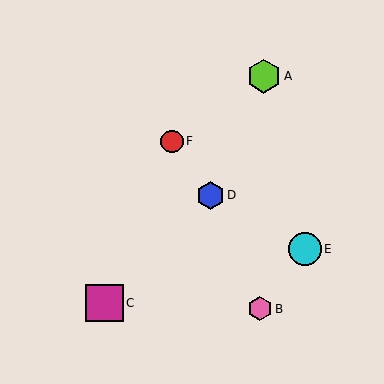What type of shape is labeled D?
Shape D is a blue hexagon.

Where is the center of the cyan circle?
The center of the cyan circle is at (305, 249).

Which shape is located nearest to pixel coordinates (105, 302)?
The magenta square (labeled C) at (104, 303) is nearest to that location.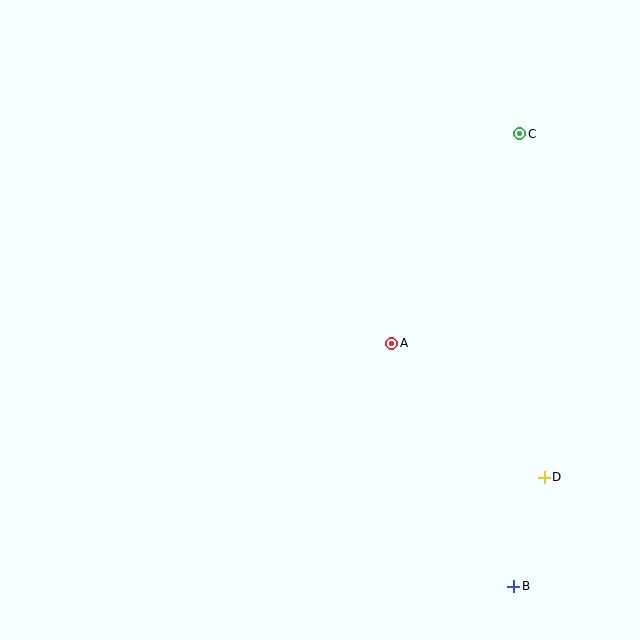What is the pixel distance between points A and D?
The distance between A and D is 203 pixels.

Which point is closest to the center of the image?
Point A at (392, 343) is closest to the center.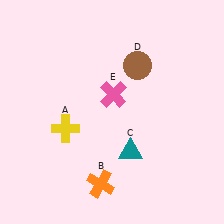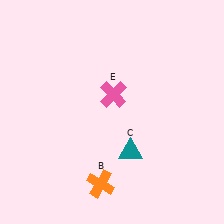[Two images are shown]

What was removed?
The brown circle (D), the yellow cross (A) were removed in Image 2.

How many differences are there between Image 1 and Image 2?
There are 2 differences between the two images.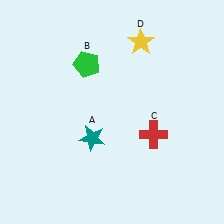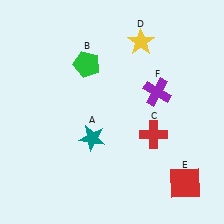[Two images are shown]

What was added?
A red square (E), a purple cross (F) were added in Image 2.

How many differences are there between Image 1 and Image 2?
There are 2 differences between the two images.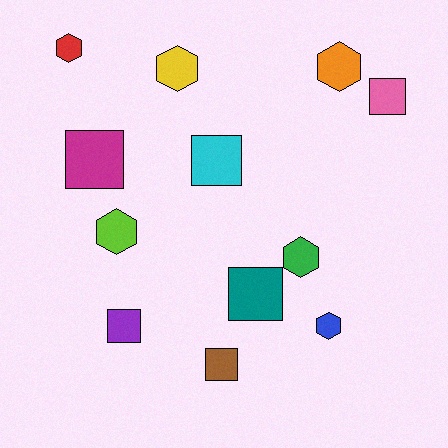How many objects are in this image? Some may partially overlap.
There are 12 objects.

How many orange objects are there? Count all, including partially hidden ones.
There is 1 orange object.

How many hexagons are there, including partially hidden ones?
There are 6 hexagons.